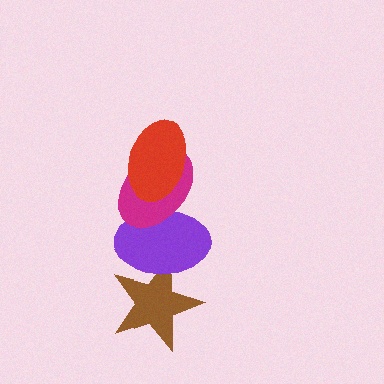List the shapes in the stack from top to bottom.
From top to bottom: the red ellipse, the magenta ellipse, the purple ellipse, the brown star.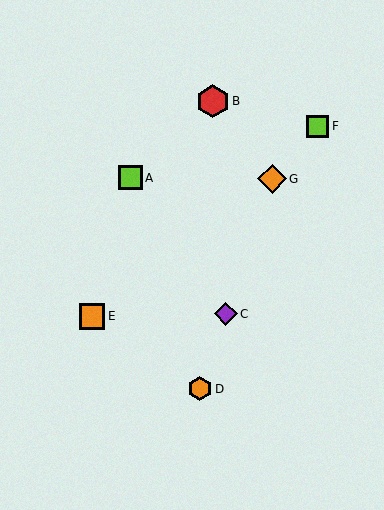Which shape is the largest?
The red hexagon (labeled B) is the largest.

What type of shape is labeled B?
Shape B is a red hexagon.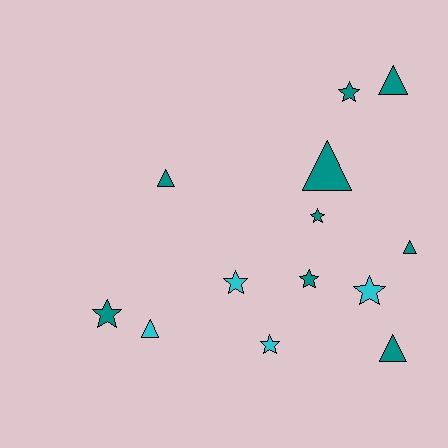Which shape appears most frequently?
Star, with 7 objects.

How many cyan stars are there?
There are 3 cyan stars.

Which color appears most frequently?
Teal, with 9 objects.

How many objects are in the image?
There are 13 objects.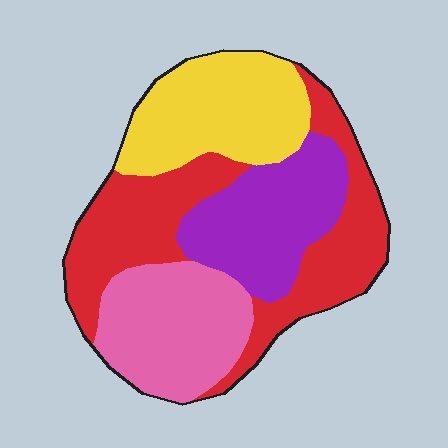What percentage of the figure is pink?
Pink takes up about one fifth (1/5) of the figure.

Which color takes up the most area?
Red, at roughly 35%.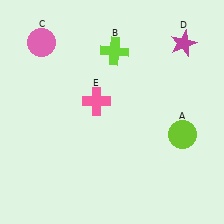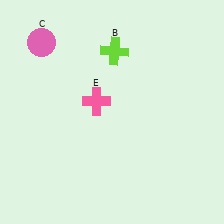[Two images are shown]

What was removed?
The magenta star (D), the lime circle (A) were removed in Image 2.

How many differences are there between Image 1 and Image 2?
There are 2 differences between the two images.